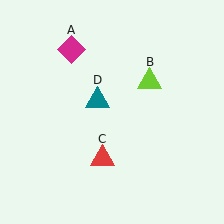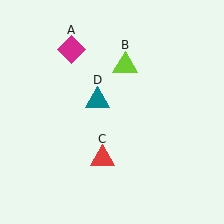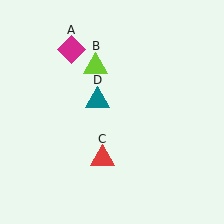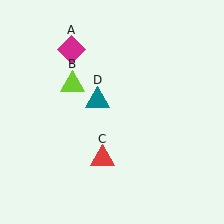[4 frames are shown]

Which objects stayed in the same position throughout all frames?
Magenta diamond (object A) and red triangle (object C) and teal triangle (object D) remained stationary.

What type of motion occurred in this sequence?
The lime triangle (object B) rotated counterclockwise around the center of the scene.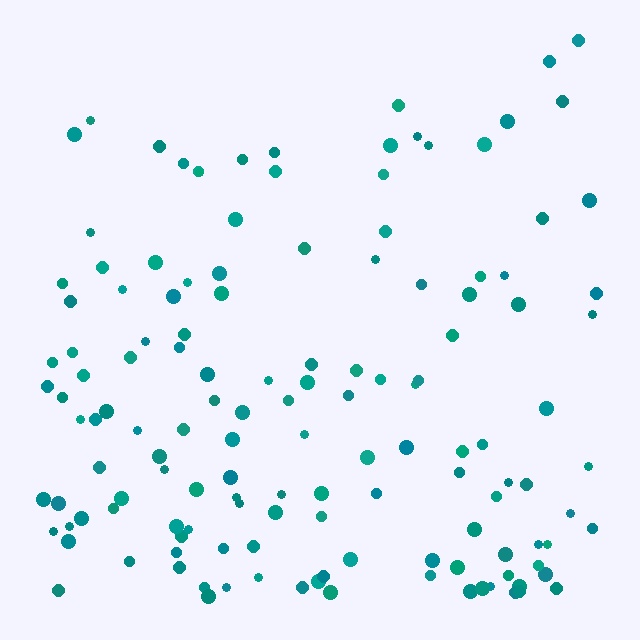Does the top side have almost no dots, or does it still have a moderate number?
Still a moderate number, just noticeably fewer than the bottom.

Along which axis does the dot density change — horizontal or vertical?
Vertical.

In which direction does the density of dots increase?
From top to bottom, with the bottom side densest.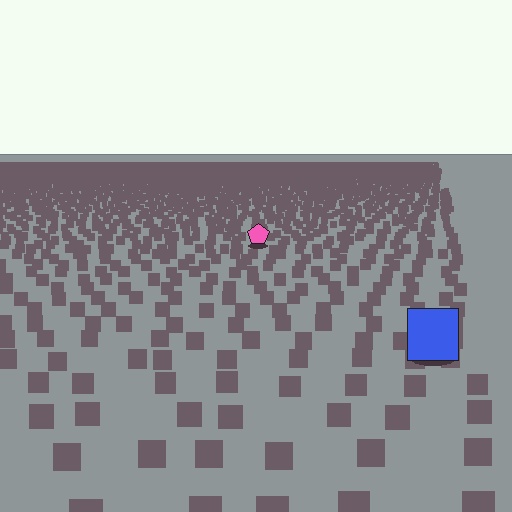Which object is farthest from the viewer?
The pink pentagon is farthest from the viewer. It appears smaller and the ground texture around it is denser.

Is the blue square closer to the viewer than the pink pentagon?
Yes. The blue square is closer — you can tell from the texture gradient: the ground texture is coarser near it.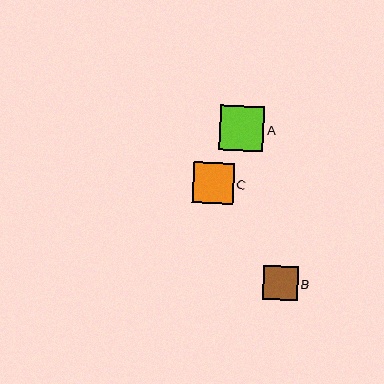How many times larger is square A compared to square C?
Square A is approximately 1.1 times the size of square C.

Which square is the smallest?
Square B is the smallest with a size of approximately 34 pixels.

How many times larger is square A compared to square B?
Square A is approximately 1.3 times the size of square B.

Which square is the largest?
Square A is the largest with a size of approximately 45 pixels.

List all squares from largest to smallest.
From largest to smallest: A, C, B.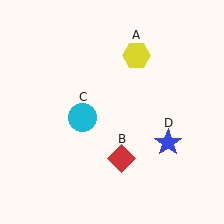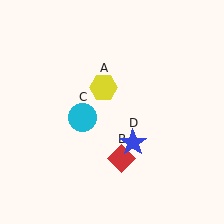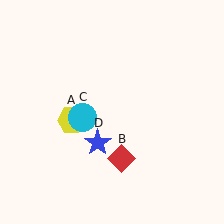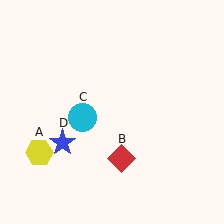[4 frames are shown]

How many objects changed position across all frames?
2 objects changed position: yellow hexagon (object A), blue star (object D).